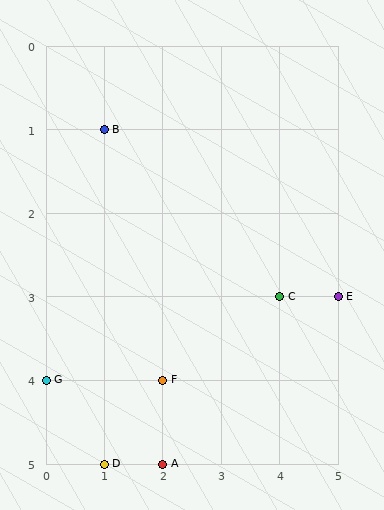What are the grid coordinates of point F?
Point F is at grid coordinates (2, 4).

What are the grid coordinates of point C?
Point C is at grid coordinates (4, 3).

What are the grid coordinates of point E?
Point E is at grid coordinates (5, 3).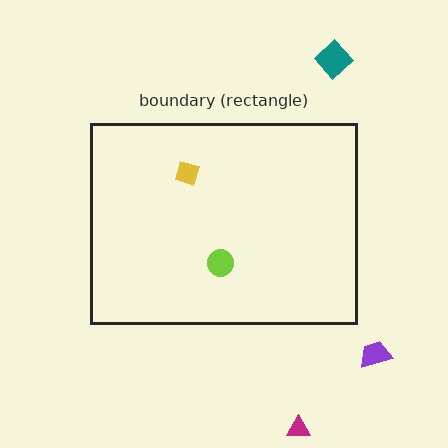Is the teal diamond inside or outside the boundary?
Outside.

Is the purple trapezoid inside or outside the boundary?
Outside.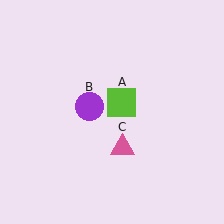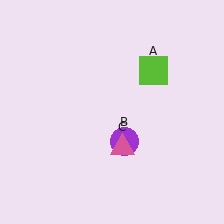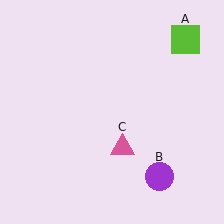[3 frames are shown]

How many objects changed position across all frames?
2 objects changed position: lime square (object A), purple circle (object B).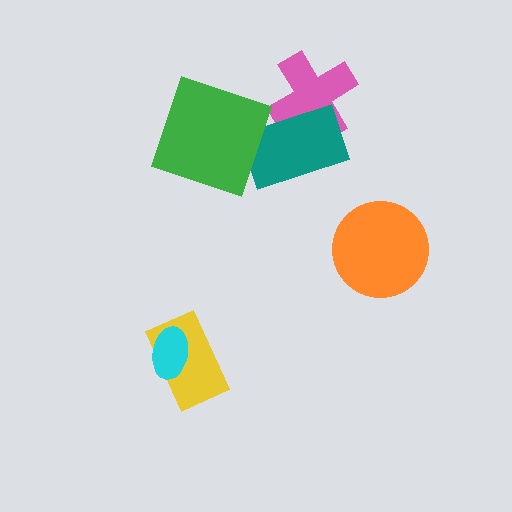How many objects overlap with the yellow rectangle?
1 object overlaps with the yellow rectangle.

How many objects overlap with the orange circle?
0 objects overlap with the orange circle.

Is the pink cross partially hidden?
Yes, it is partially covered by another shape.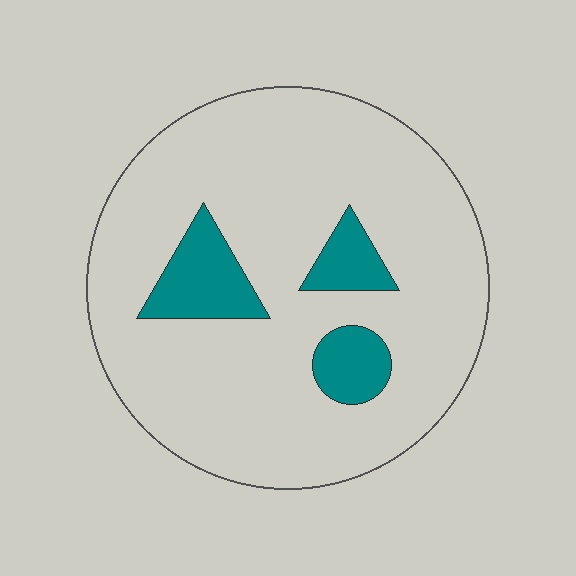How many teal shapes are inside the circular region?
3.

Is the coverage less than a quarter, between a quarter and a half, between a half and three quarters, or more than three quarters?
Less than a quarter.